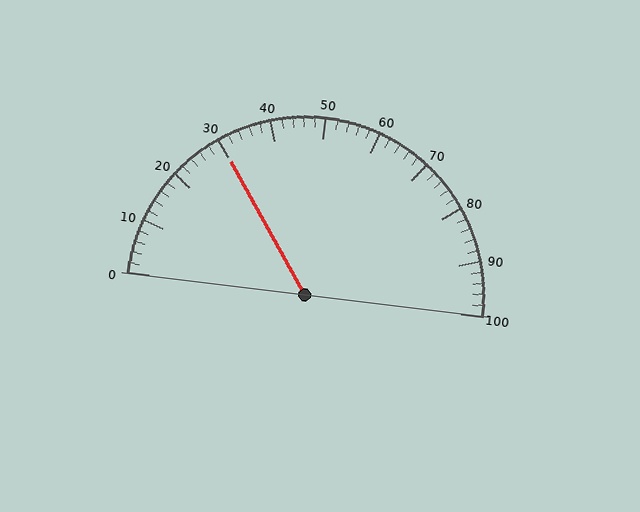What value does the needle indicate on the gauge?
The needle indicates approximately 30.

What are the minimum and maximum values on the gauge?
The gauge ranges from 0 to 100.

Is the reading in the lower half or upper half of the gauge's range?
The reading is in the lower half of the range (0 to 100).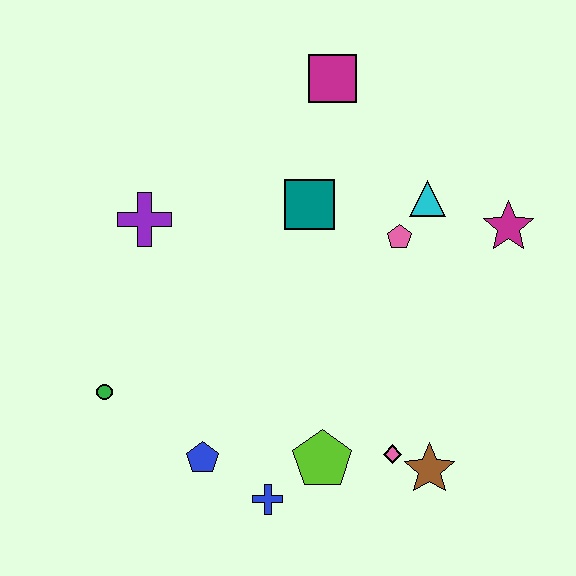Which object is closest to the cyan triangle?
The pink pentagon is closest to the cyan triangle.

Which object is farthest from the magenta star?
The green circle is farthest from the magenta star.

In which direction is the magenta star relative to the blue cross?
The magenta star is above the blue cross.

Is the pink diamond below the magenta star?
Yes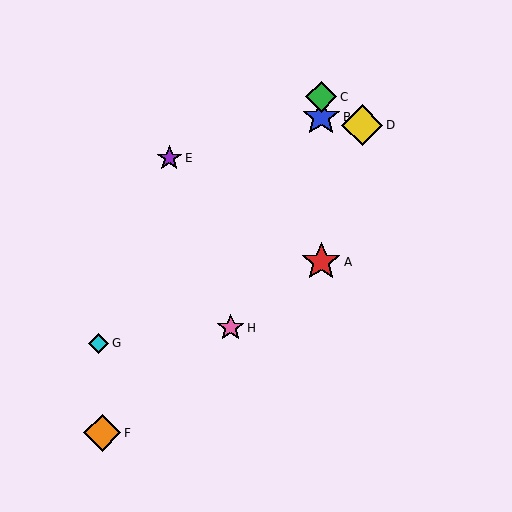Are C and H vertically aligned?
No, C is at x≈321 and H is at x≈231.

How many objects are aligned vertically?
3 objects (A, B, C) are aligned vertically.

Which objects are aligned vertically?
Objects A, B, C are aligned vertically.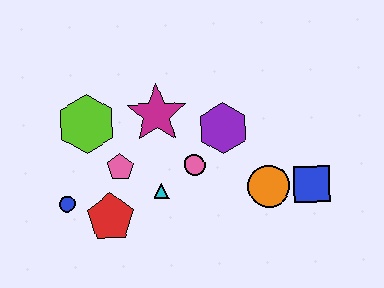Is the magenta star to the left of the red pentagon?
No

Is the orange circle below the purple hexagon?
Yes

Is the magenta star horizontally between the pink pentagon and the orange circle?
Yes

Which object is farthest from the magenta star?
The blue square is farthest from the magenta star.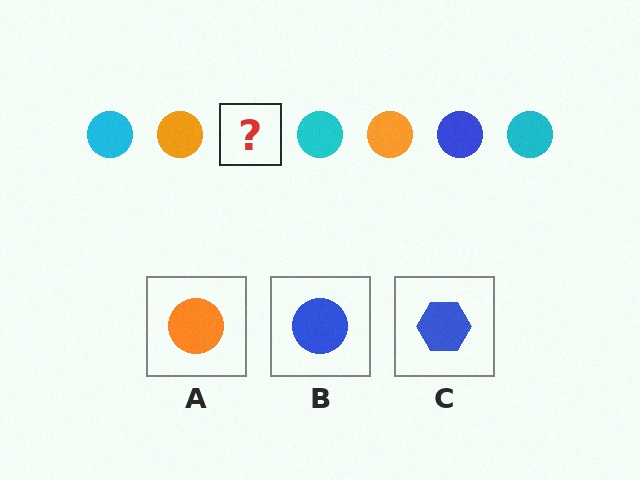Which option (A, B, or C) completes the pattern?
B.